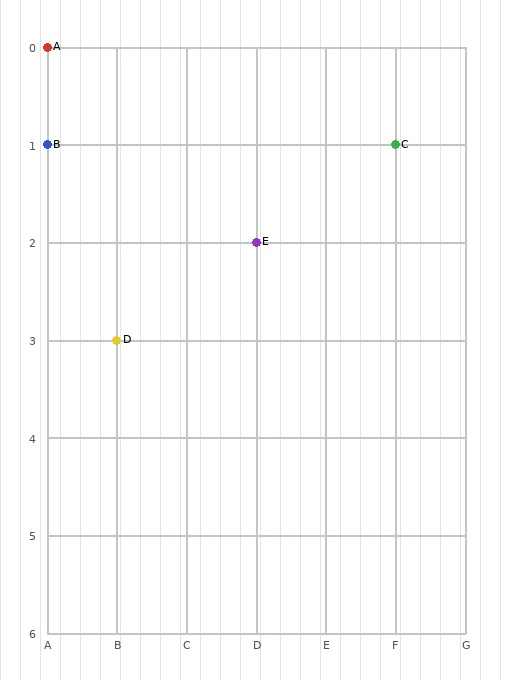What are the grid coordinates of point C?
Point C is at grid coordinates (F, 1).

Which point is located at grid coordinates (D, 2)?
Point E is at (D, 2).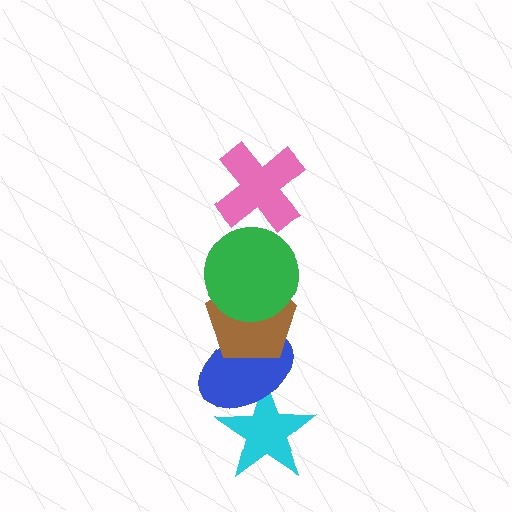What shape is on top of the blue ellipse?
The brown pentagon is on top of the blue ellipse.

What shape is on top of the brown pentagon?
The green circle is on top of the brown pentagon.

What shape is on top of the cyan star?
The blue ellipse is on top of the cyan star.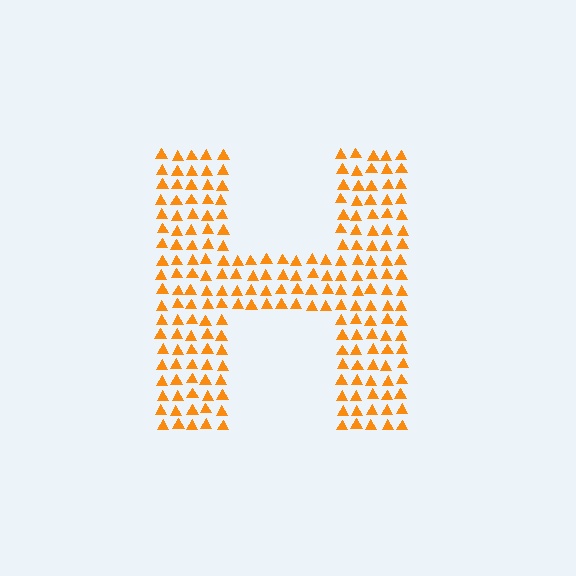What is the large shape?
The large shape is the letter H.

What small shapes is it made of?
It is made of small triangles.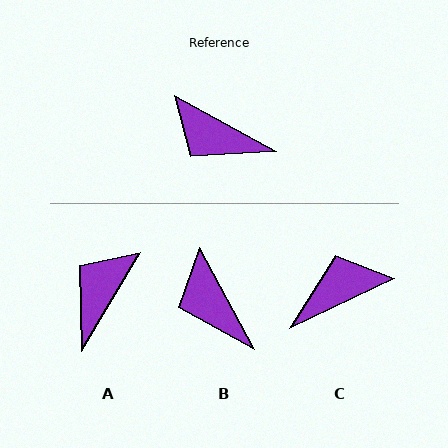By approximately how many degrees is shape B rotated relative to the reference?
Approximately 33 degrees clockwise.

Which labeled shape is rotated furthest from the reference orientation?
C, about 126 degrees away.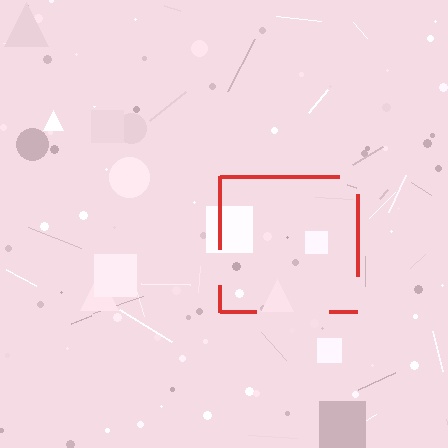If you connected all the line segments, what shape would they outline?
They would outline a square.